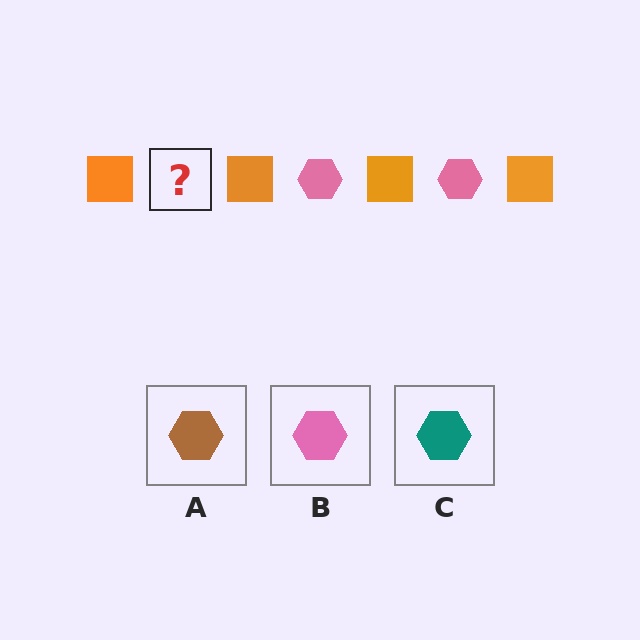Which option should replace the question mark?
Option B.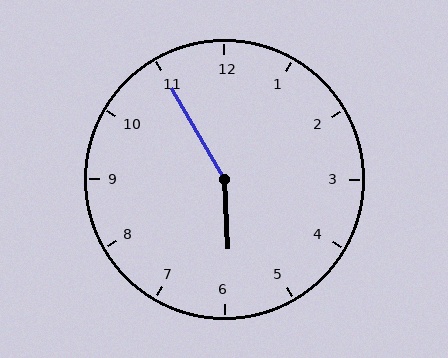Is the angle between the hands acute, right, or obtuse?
It is obtuse.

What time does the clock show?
5:55.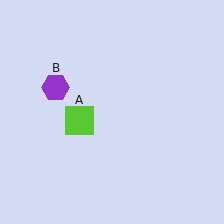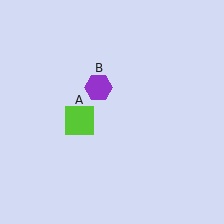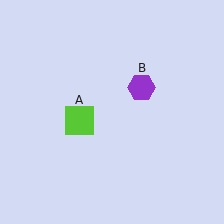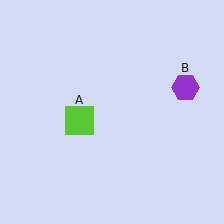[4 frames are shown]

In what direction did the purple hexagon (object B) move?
The purple hexagon (object B) moved right.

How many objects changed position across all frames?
1 object changed position: purple hexagon (object B).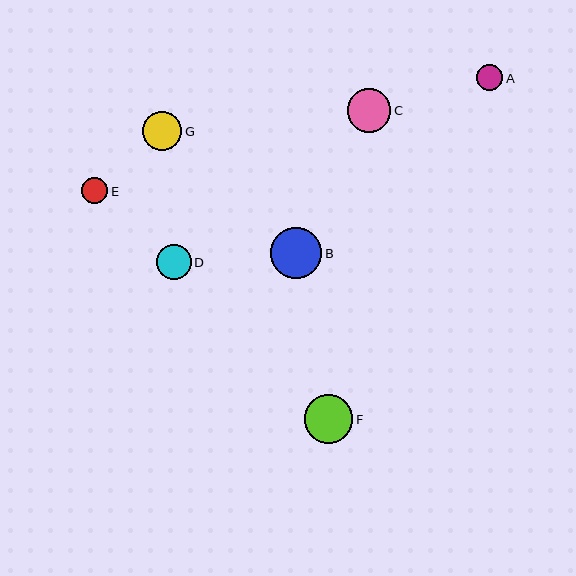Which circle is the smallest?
Circle E is the smallest with a size of approximately 26 pixels.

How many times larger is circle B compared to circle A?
Circle B is approximately 2.0 times the size of circle A.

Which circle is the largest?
Circle B is the largest with a size of approximately 51 pixels.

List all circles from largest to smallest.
From largest to smallest: B, F, C, G, D, A, E.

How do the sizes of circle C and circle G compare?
Circle C and circle G are approximately the same size.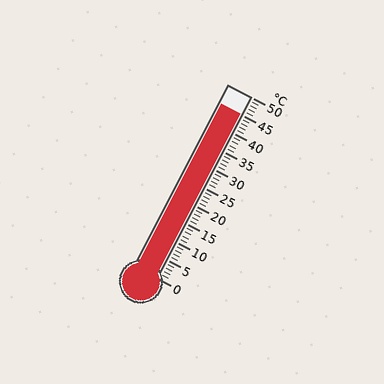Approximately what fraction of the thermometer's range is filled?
The thermometer is filled to approximately 90% of its range.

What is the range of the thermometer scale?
The thermometer scale ranges from 0°C to 50°C.